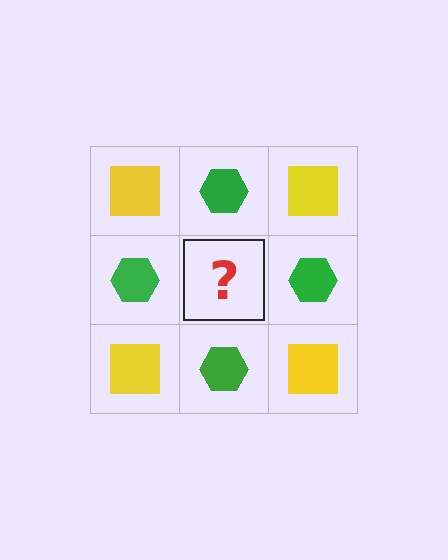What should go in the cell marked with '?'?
The missing cell should contain a yellow square.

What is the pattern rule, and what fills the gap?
The rule is that it alternates yellow square and green hexagon in a checkerboard pattern. The gap should be filled with a yellow square.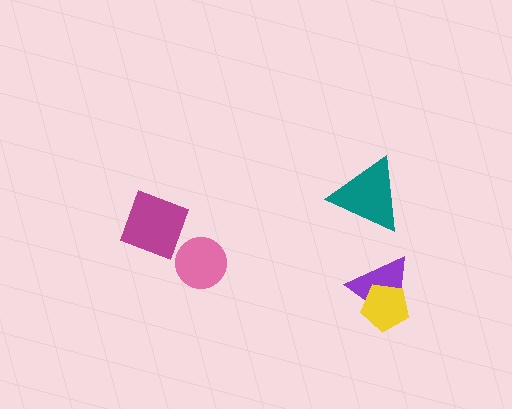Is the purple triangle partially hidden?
Yes, it is partially covered by another shape.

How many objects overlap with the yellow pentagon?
1 object overlaps with the yellow pentagon.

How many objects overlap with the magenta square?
0 objects overlap with the magenta square.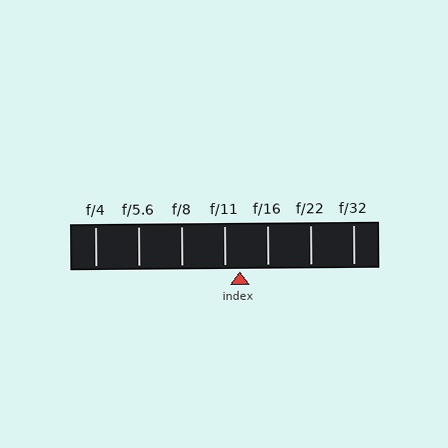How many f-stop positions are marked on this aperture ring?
There are 7 f-stop positions marked.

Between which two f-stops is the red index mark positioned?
The index mark is between f/11 and f/16.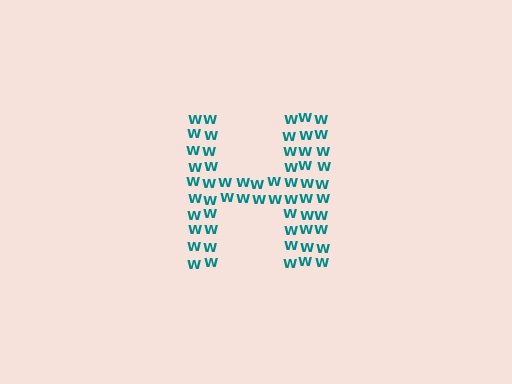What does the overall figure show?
The overall figure shows the letter H.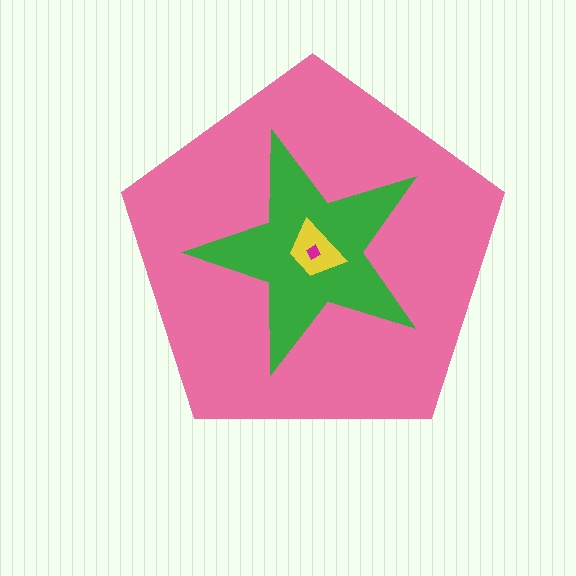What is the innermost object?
The magenta diamond.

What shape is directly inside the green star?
The yellow trapezoid.